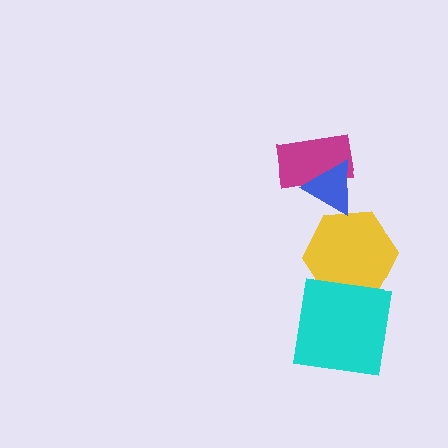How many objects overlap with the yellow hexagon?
2 objects overlap with the yellow hexagon.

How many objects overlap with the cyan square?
1 object overlaps with the cyan square.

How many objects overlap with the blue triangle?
2 objects overlap with the blue triangle.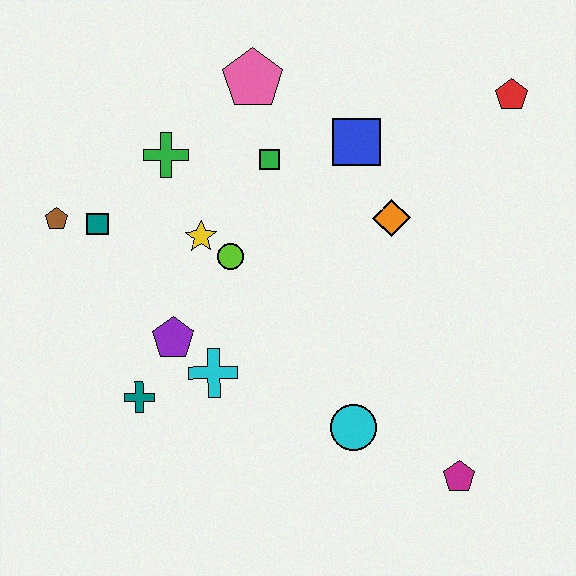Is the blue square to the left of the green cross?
No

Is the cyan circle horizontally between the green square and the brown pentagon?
No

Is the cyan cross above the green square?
No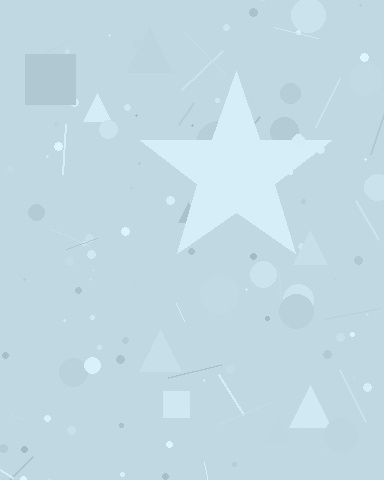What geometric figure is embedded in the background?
A star is embedded in the background.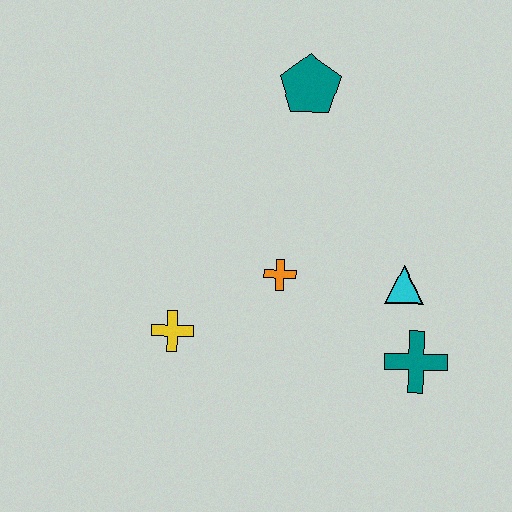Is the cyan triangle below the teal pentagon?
Yes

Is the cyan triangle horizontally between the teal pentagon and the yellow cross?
No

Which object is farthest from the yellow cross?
The teal pentagon is farthest from the yellow cross.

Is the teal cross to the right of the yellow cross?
Yes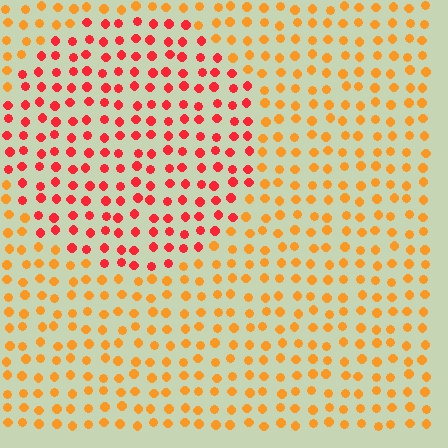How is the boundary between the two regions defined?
The boundary is defined purely by a slight shift in hue (about 38 degrees). Spacing, size, and orientation are identical on both sides.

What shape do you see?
I see a circle.